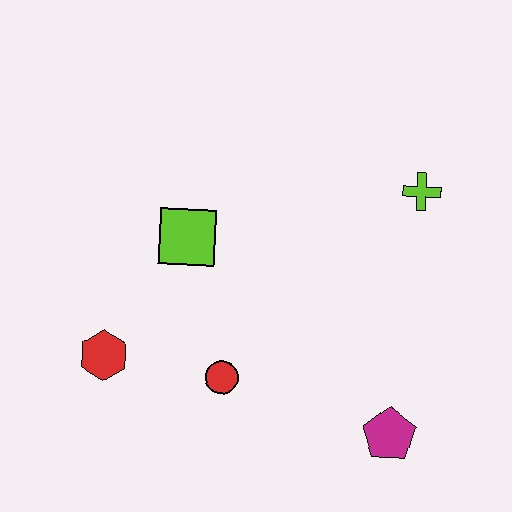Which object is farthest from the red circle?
The lime cross is farthest from the red circle.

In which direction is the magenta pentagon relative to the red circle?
The magenta pentagon is to the right of the red circle.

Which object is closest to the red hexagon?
The red circle is closest to the red hexagon.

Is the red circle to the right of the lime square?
Yes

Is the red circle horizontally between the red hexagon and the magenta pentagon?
Yes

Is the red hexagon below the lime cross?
Yes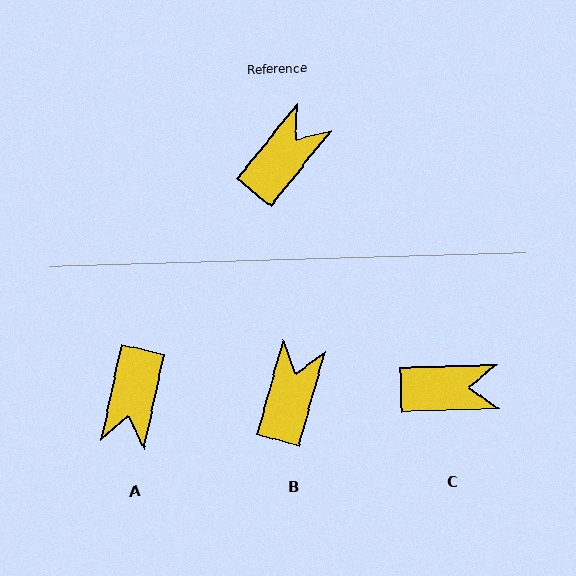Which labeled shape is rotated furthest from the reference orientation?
A, about 153 degrees away.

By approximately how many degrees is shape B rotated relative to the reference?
Approximately 23 degrees counter-clockwise.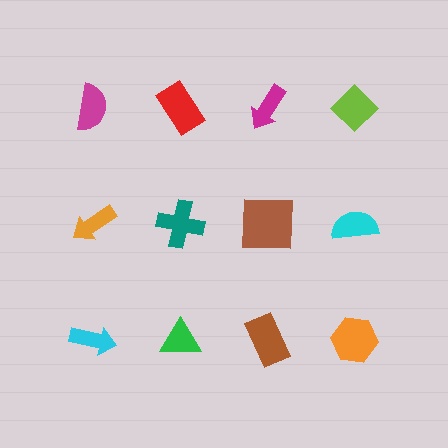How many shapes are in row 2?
4 shapes.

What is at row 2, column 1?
An orange arrow.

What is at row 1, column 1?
A magenta semicircle.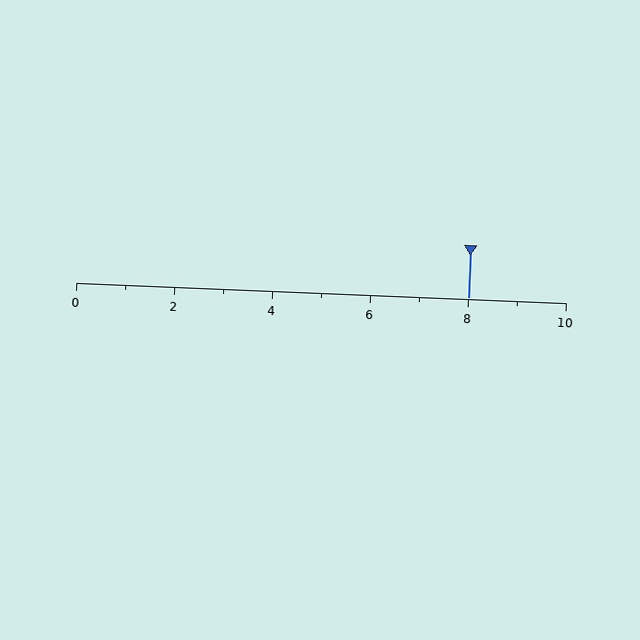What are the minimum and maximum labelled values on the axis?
The axis runs from 0 to 10.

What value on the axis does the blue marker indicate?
The marker indicates approximately 8.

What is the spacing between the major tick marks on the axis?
The major ticks are spaced 2 apart.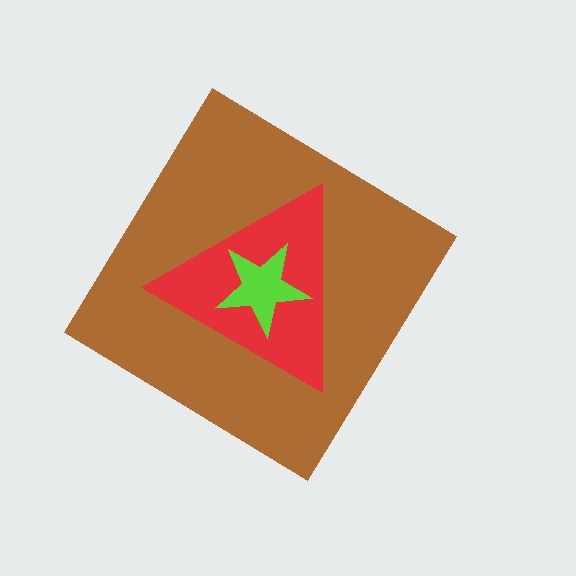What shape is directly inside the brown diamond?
The red triangle.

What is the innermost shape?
The lime star.